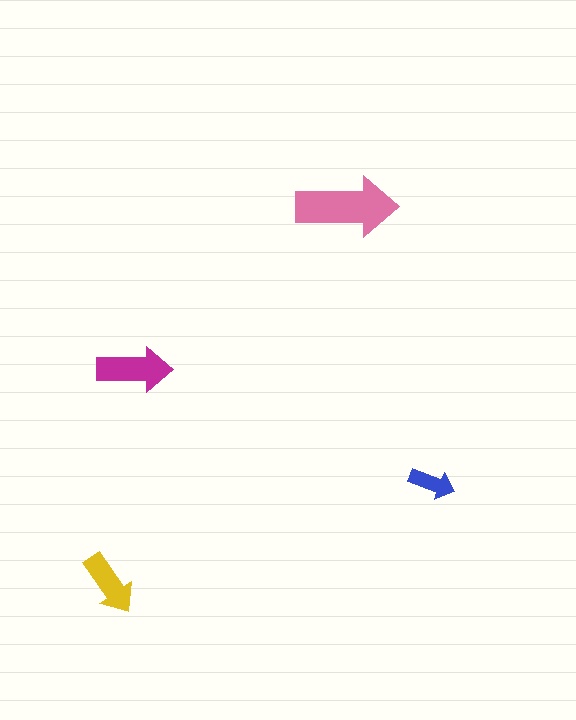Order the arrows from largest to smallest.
the pink one, the magenta one, the yellow one, the blue one.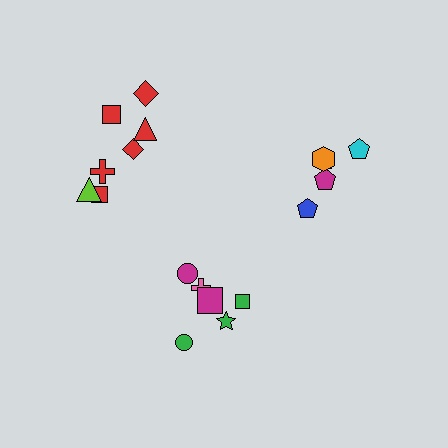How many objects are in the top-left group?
There are 7 objects.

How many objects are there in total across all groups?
There are 18 objects.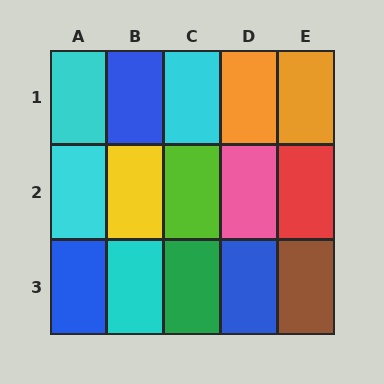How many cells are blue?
3 cells are blue.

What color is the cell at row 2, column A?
Cyan.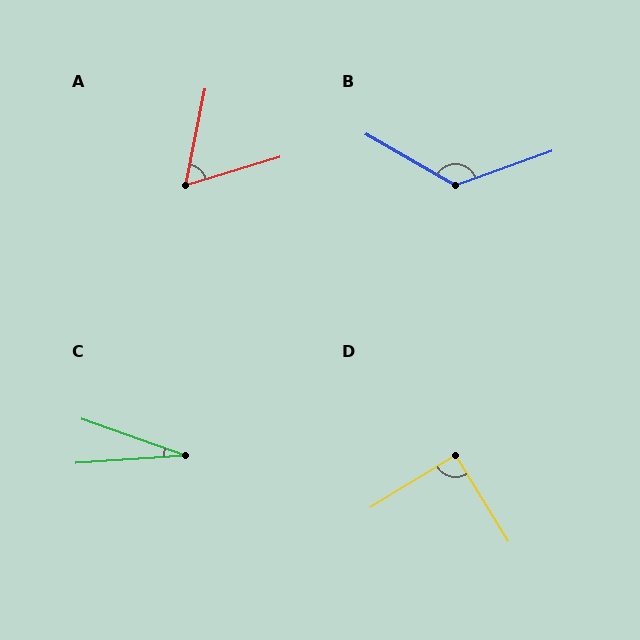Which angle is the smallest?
C, at approximately 24 degrees.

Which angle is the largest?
B, at approximately 131 degrees.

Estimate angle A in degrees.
Approximately 62 degrees.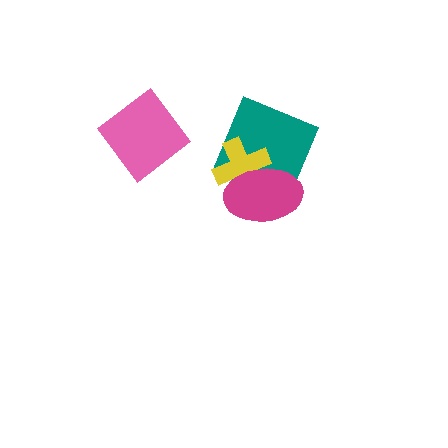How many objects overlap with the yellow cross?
2 objects overlap with the yellow cross.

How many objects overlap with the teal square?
2 objects overlap with the teal square.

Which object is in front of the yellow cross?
The magenta ellipse is in front of the yellow cross.